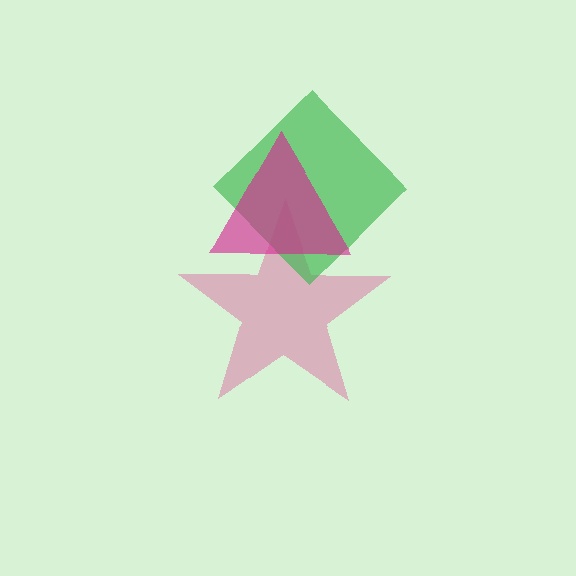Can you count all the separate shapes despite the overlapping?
Yes, there are 3 separate shapes.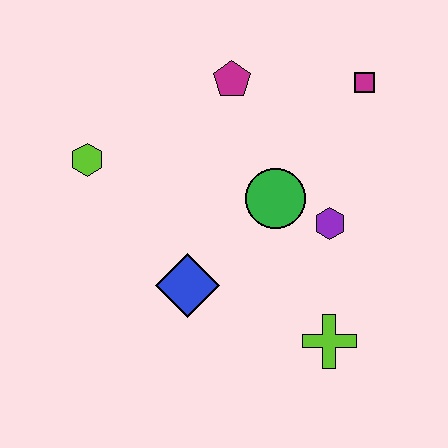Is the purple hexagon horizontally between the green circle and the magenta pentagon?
No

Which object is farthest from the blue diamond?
The magenta square is farthest from the blue diamond.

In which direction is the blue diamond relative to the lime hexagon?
The blue diamond is below the lime hexagon.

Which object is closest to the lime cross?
The purple hexagon is closest to the lime cross.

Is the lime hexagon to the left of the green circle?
Yes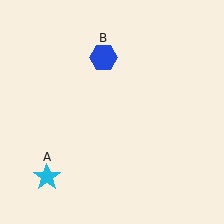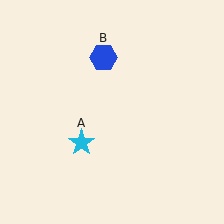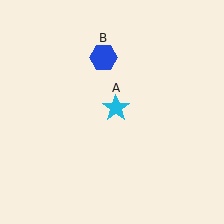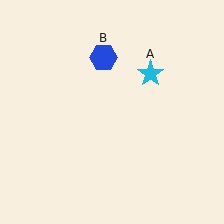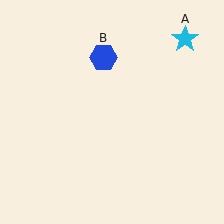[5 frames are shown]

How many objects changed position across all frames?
1 object changed position: cyan star (object A).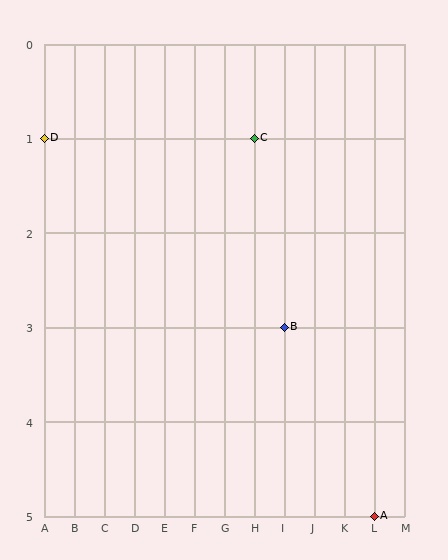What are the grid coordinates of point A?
Point A is at grid coordinates (L, 5).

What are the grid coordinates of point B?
Point B is at grid coordinates (I, 3).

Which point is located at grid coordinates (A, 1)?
Point D is at (A, 1).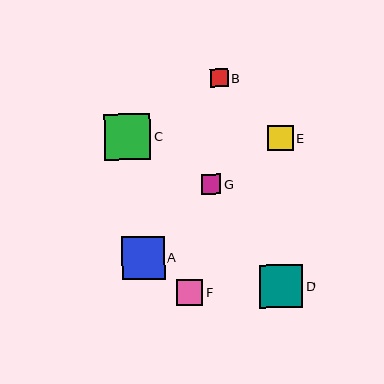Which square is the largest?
Square C is the largest with a size of approximately 46 pixels.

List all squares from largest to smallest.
From largest to smallest: C, D, A, F, E, G, B.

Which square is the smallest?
Square B is the smallest with a size of approximately 18 pixels.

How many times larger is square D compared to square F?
Square D is approximately 1.6 times the size of square F.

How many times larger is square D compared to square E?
Square D is approximately 1.7 times the size of square E.